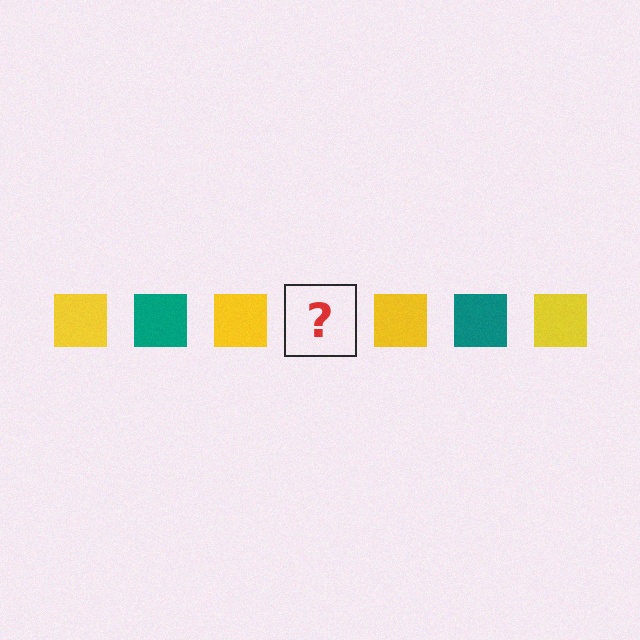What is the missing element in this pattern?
The missing element is a teal square.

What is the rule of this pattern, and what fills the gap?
The rule is that the pattern cycles through yellow, teal squares. The gap should be filled with a teal square.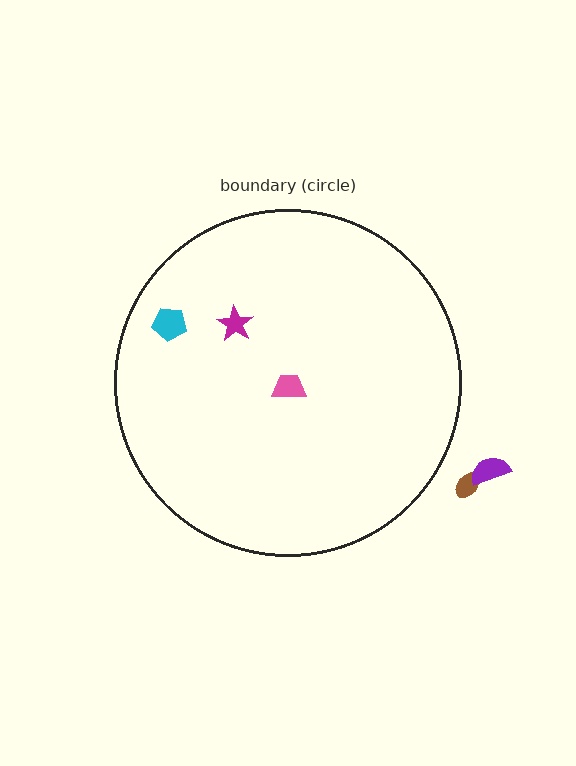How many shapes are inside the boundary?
3 inside, 2 outside.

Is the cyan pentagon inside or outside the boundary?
Inside.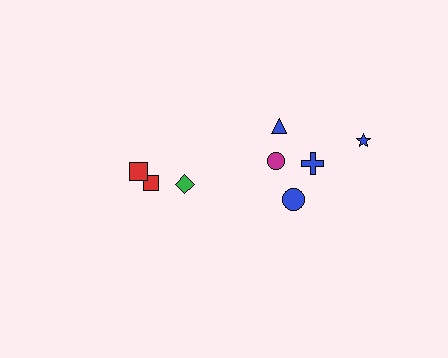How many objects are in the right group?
There are 5 objects.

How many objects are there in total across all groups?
There are 8 objects.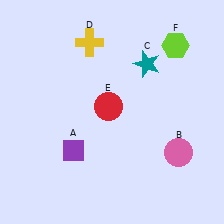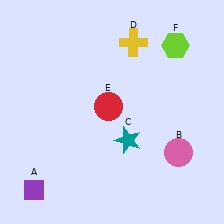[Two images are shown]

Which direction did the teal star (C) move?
The teal star (C) moved down.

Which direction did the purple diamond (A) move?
The purple diamond (A) moved left.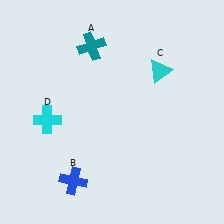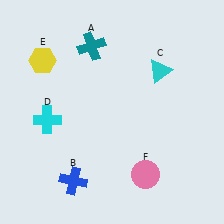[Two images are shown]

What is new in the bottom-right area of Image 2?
A pink circle (F) was added in the bottom-right area of Image 2.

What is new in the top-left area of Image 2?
A yellow hexagon (E) was added in the top-left area of Image 2.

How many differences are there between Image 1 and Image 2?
There are 2 differences between the two images.